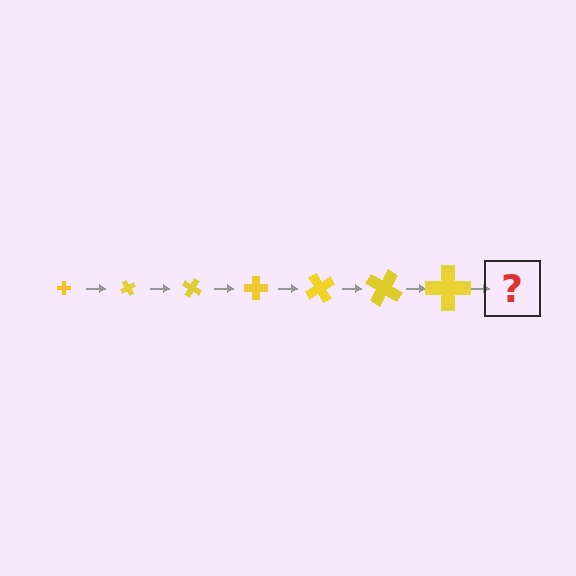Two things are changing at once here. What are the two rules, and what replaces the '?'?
The two rules are that the cross grows larger each step and it rotates 60 degrees each step. The '?' should be a cross, larger than the previous one and rotated 420 degrees from the start.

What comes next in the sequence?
The next element should be a cross, larger than the previous one and rotated 420 degrees from the start.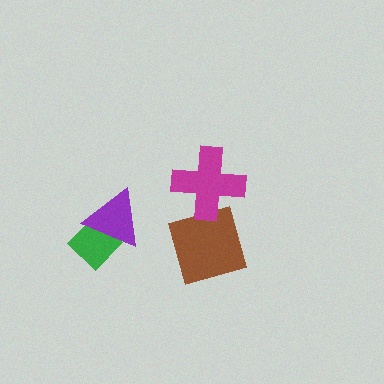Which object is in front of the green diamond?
The purple triangle is in front of the green diamond.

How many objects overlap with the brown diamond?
1 object overlaps with the brown diamond.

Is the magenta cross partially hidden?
No, no other shape covers it.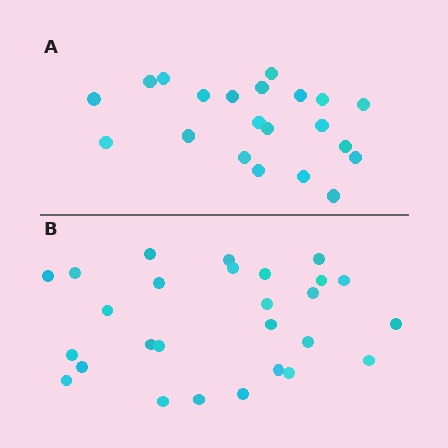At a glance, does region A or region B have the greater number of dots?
Region B (the bottom region) has more dots.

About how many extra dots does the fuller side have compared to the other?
Region B has about 6 more dots than region A.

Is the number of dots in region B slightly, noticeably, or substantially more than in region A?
Region B has noticeably more, but not dramatically so. The ratio is roughly 1.3 to 1.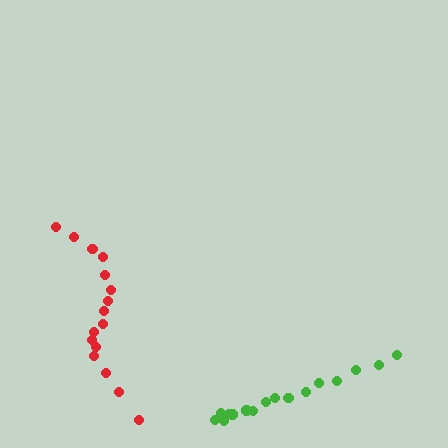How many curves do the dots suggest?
There are 2 distinct paths.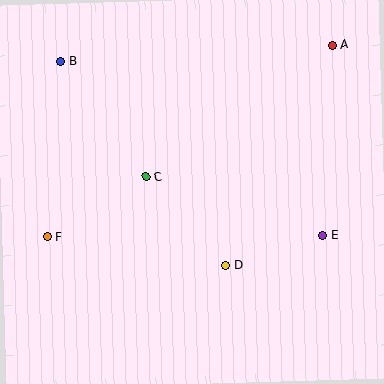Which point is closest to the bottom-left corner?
Point F is closest to the bottom-left corner.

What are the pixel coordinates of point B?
Point B is at (61, 62).